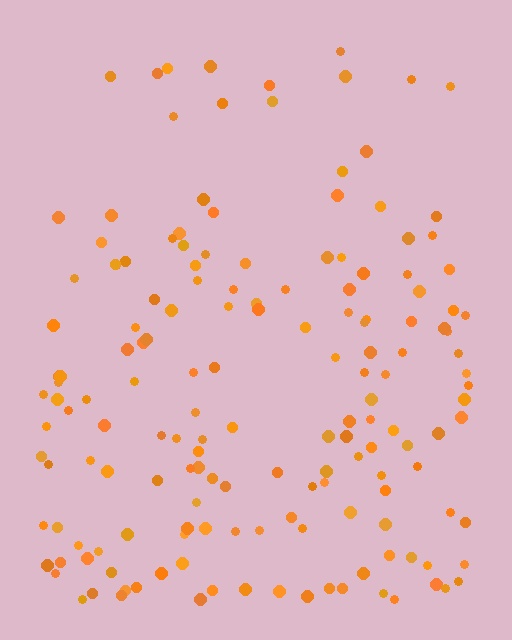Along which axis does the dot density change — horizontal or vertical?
Vertical.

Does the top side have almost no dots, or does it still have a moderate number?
Still a moderate number, just noticeably fewer than the bottom.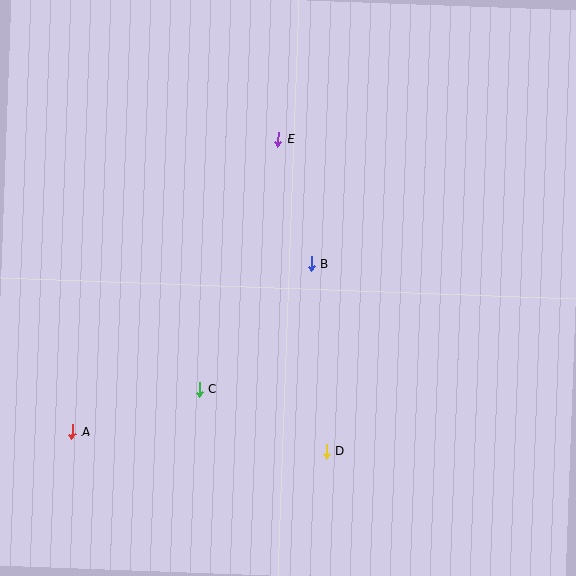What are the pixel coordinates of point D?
Point D is at (327, 451).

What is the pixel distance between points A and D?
The distance between A and D is 255 pixels.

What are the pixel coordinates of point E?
Point E is at (278, 139).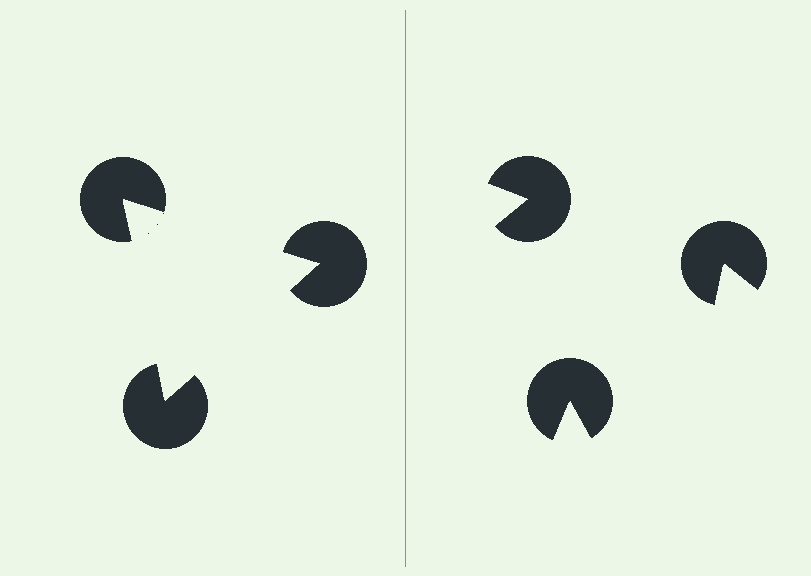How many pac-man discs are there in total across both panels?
6 — 3 on each side.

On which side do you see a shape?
An illusory triangle appears on the left side. On the right side the wedge cuts are rotated, so no coherent shape forms.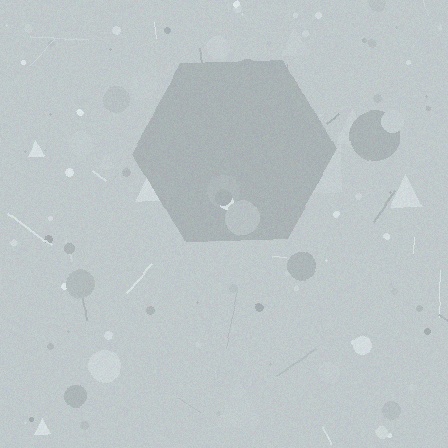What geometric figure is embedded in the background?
A hexagon is embedded in the background.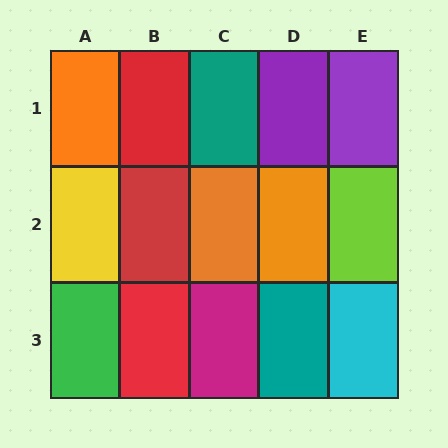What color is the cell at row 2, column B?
Red.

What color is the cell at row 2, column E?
Lime.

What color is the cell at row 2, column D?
Orange.